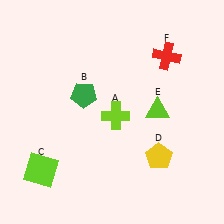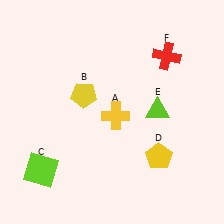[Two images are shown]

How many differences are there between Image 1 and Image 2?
There are 2 differences between the two images.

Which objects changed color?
A changed from lime to yellow. B changed from green to yellow.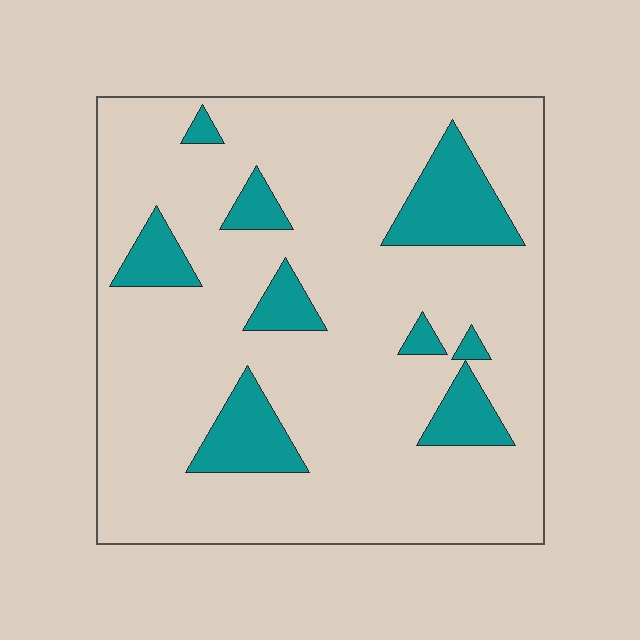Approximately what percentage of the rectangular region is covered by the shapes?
Approximately 15%.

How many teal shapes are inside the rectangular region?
9.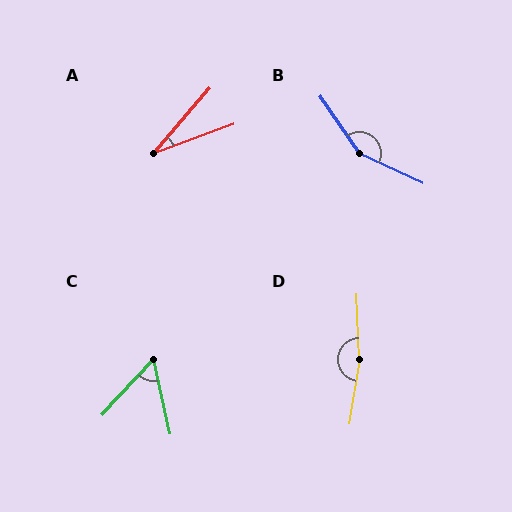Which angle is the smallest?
A, at approximately 29 degrees.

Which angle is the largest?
D, at approximately 169 degrees.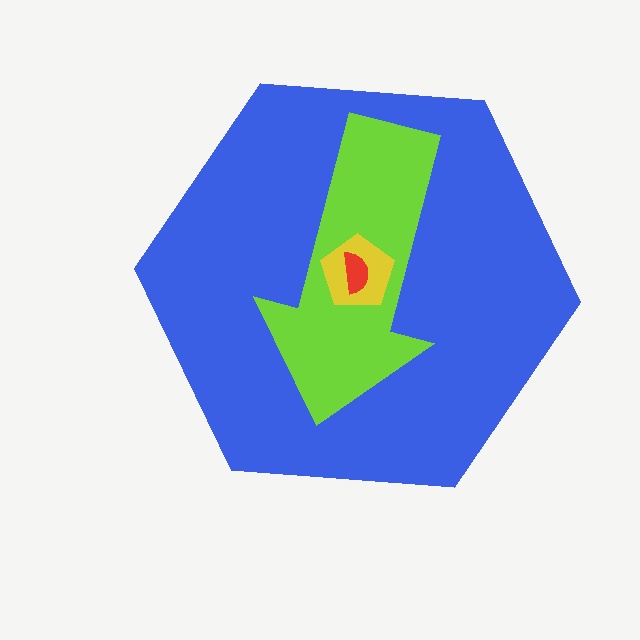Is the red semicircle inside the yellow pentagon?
Yes.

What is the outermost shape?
The blue hexagon.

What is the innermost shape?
The red semicircle.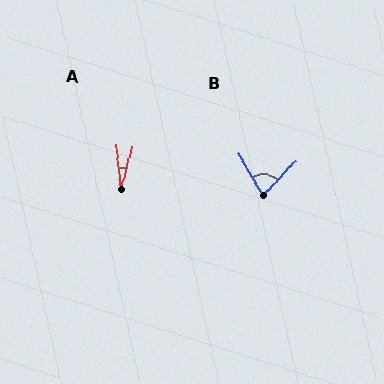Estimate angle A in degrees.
Approximately 22 degrees.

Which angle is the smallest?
A, at approximately 22 degrees.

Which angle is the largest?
B, at approximately 74 degrees.